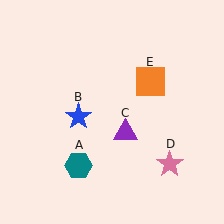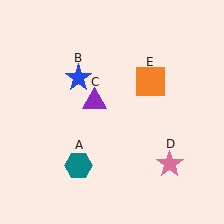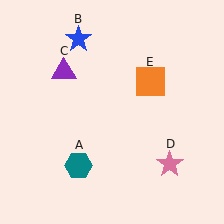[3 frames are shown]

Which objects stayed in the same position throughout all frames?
Teal hexagon (object A) and pink star (object D) and orange square (object E) remained stationary.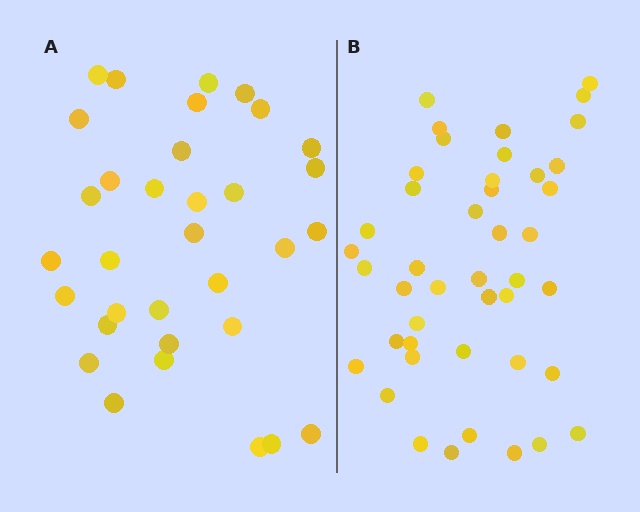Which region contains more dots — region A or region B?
Region B (the right region) has more dots.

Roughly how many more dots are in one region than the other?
Region B has roughly 12 or so more dots than region A.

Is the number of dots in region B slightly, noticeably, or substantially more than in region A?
Region B has noticeably more, but not dramatically so. The ratio is roughly 1.3 to 1.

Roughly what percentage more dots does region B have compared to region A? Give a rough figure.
About 35% more.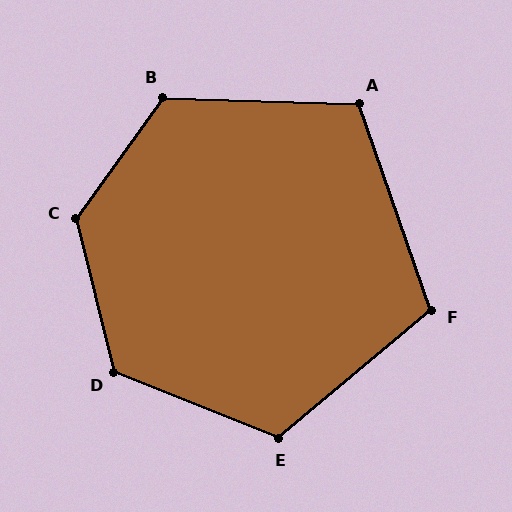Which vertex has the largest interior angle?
C, at approximately 131 degrees.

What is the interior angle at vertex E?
Approximately 118 degrees (obtuse).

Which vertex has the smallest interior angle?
F, at approximately 111 degrees.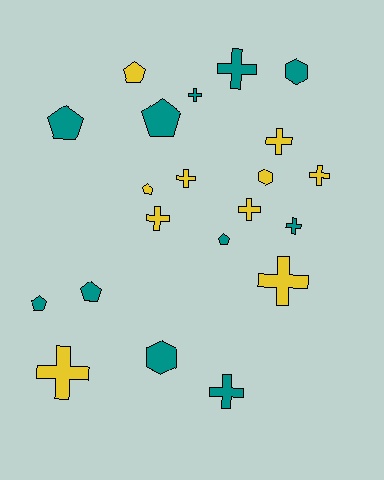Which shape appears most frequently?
Cross, with 11 objects.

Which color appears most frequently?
Teal, with 11 objects.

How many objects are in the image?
There are 21 objects.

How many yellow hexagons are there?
There is 1 yellow hexagon.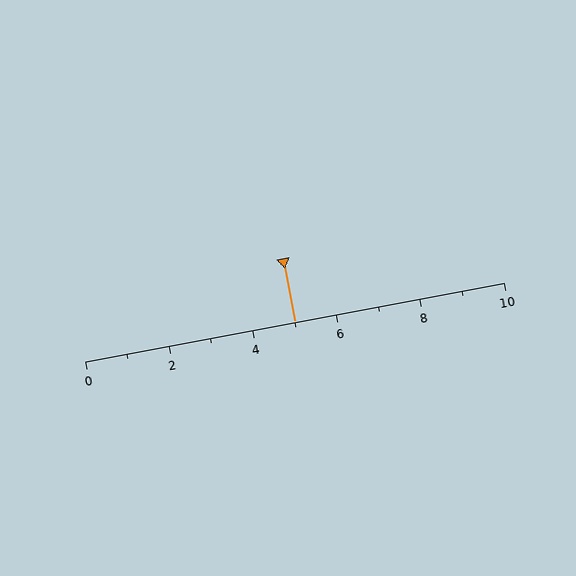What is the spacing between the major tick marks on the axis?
The major ticks are spaced 2 apart.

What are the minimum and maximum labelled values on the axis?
The axis runs from 0 to 10.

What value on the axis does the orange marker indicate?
The marker indicates approximately 5.